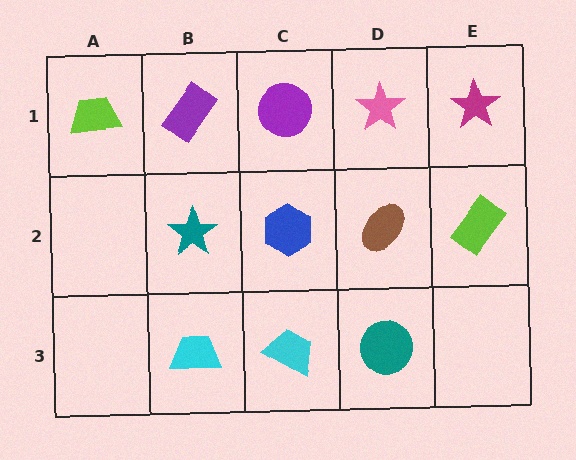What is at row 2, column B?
A teal star.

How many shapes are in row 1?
5 shapes.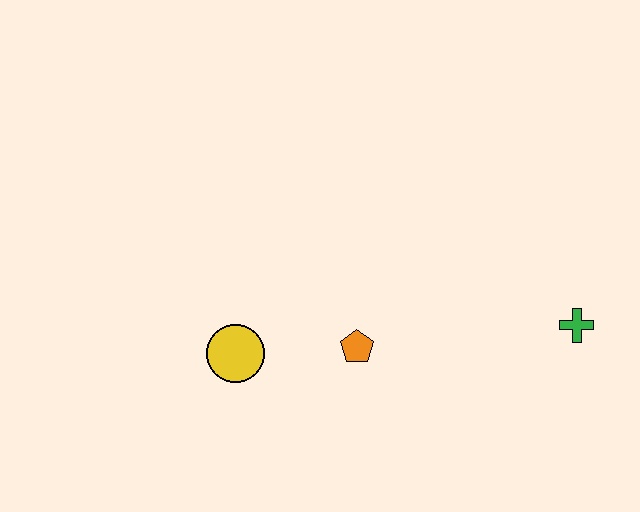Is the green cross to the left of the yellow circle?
No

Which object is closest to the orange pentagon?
The yellow circle is closest to the orange pentagon.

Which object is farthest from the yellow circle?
The green cross is farthest from the yellow circle.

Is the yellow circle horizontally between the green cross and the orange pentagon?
No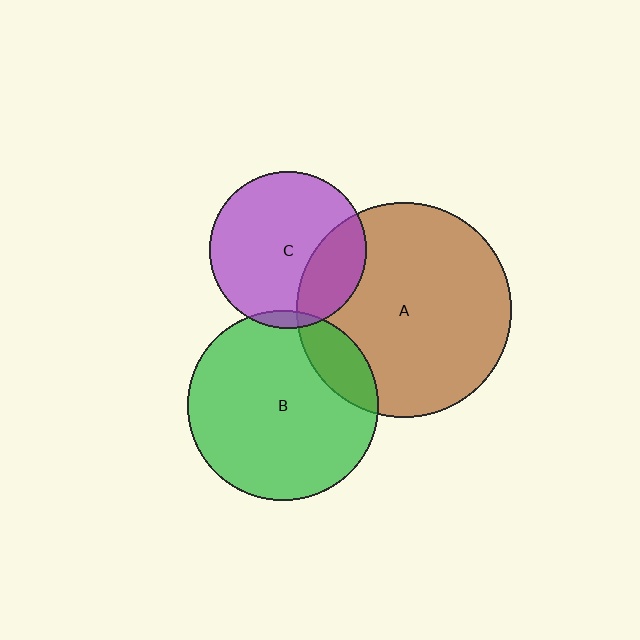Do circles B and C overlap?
Yes.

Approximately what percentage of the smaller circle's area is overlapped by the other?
Approximately 5%.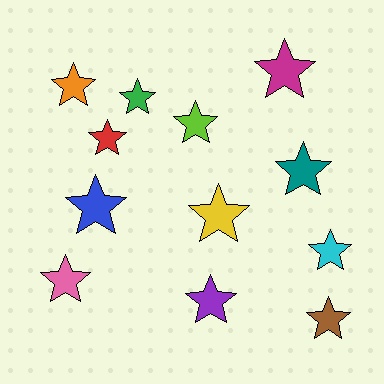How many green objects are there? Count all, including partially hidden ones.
There is 1 green object.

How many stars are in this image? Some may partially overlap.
There are 12 stars.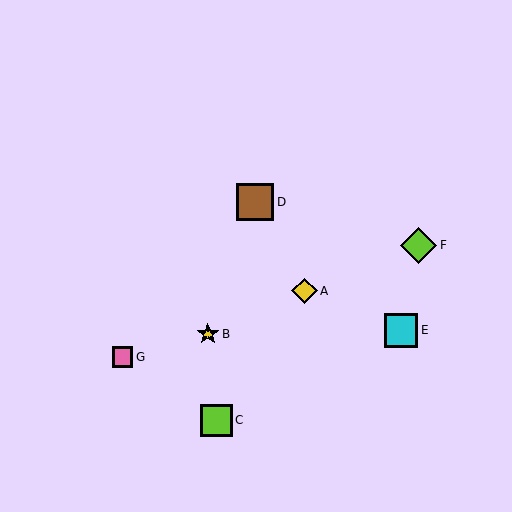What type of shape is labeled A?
Shape A is a yellow diamond.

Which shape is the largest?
The brown square (labeled D) is the largest.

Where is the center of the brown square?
The center of the brown square is at (255, 202).